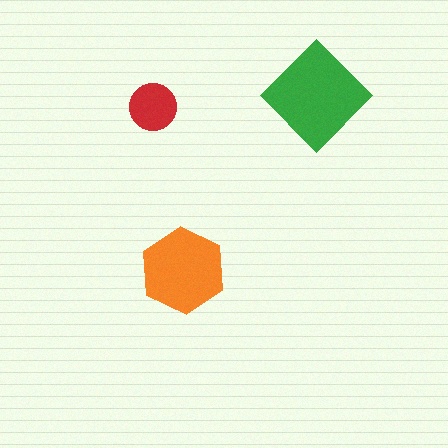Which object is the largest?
The green diamond.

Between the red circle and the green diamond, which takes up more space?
The green diamond.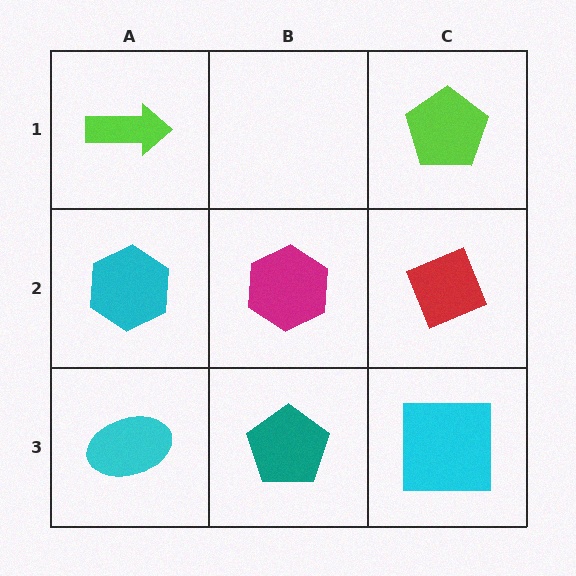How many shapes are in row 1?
2 shapes.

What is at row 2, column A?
A cyan hexagon.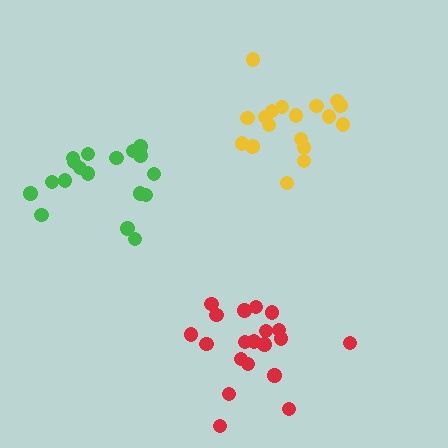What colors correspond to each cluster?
The clusters are colored: green, yellow, red.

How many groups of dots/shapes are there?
There are 3 groups.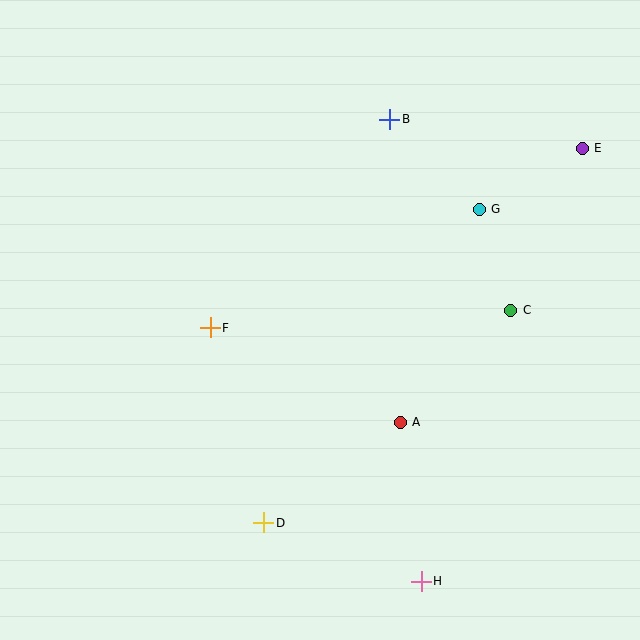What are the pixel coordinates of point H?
Point H is at (421, 581).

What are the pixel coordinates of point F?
Point F is at (210, 328).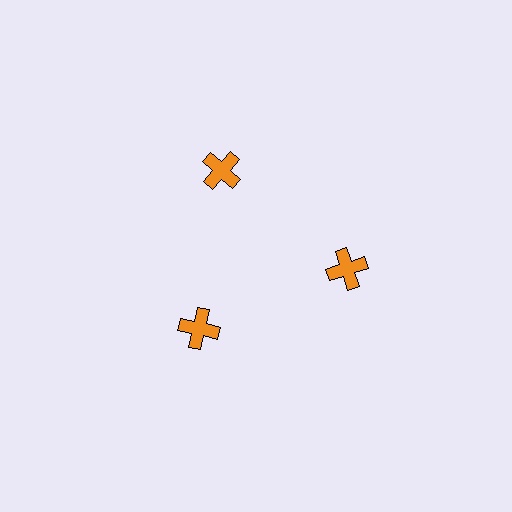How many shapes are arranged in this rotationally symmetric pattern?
There are 3 shapes, arranged in 3 groups of 1.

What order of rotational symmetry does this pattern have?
This pattern has 3-fold rotational symmetry.